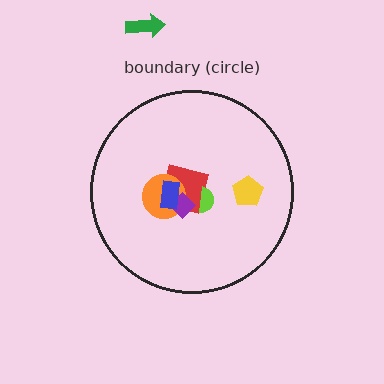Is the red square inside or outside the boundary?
Inside.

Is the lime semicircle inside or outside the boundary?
Inside.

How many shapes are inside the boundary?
6 inside, 1 outside.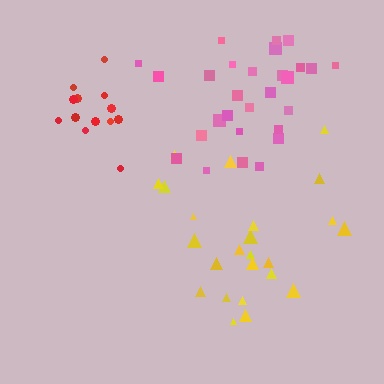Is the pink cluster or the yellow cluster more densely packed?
Pink.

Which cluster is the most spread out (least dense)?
Yellow.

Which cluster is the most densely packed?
Red.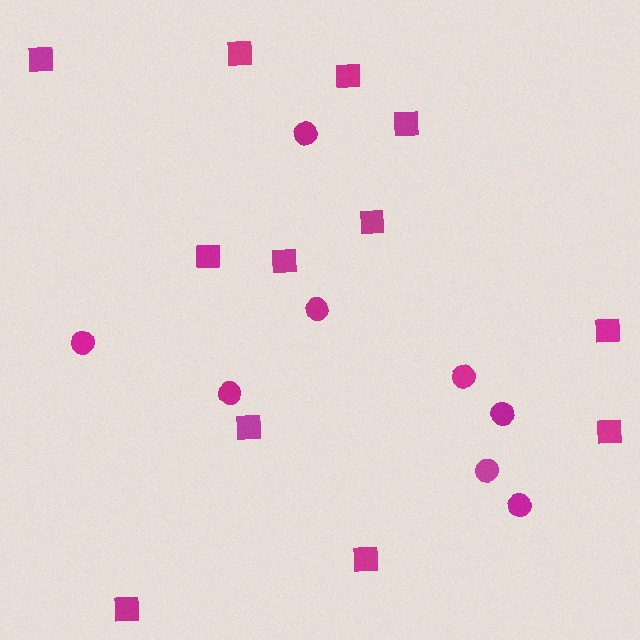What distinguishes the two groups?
There are 2 groups: one group of squares (12) and one group of circles (8).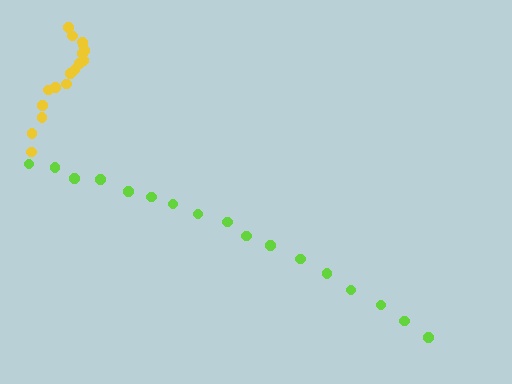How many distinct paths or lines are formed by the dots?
There are 2 distinct paths.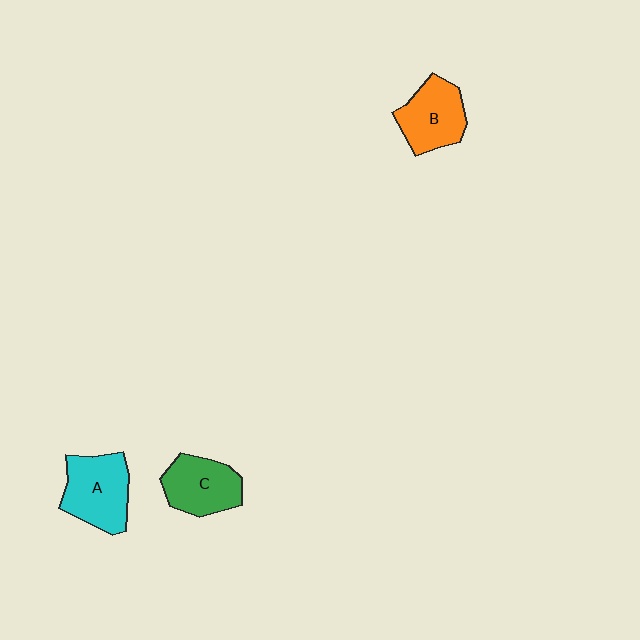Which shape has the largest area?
Shape A (cyan).